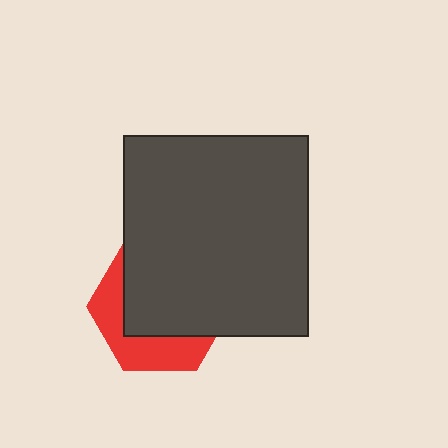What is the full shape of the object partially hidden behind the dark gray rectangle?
The partially hidden object is a red hexagon.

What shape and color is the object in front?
The object in front is a dark gray rectangle.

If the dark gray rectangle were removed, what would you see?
You would see the complete red hexagon.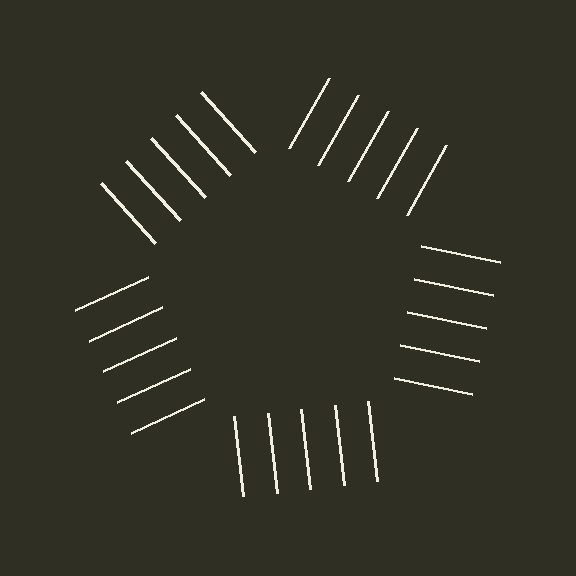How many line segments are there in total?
25 — 5 along each of the 5 edges.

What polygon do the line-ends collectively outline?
An illusory pentagon — the line segments terminate on its edges but no continuous stroke is drawn.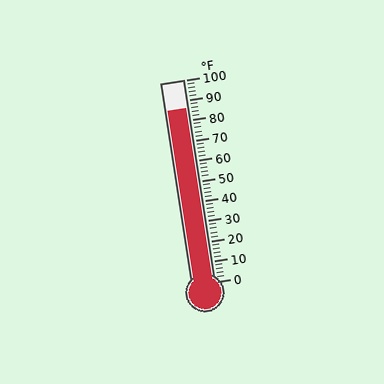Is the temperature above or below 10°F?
The temperature is above 10°F.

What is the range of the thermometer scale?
The thermometer scale ranges from 0°F to 100°F.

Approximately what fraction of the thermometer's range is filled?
The thermometer is filled to approximately 85% of its range.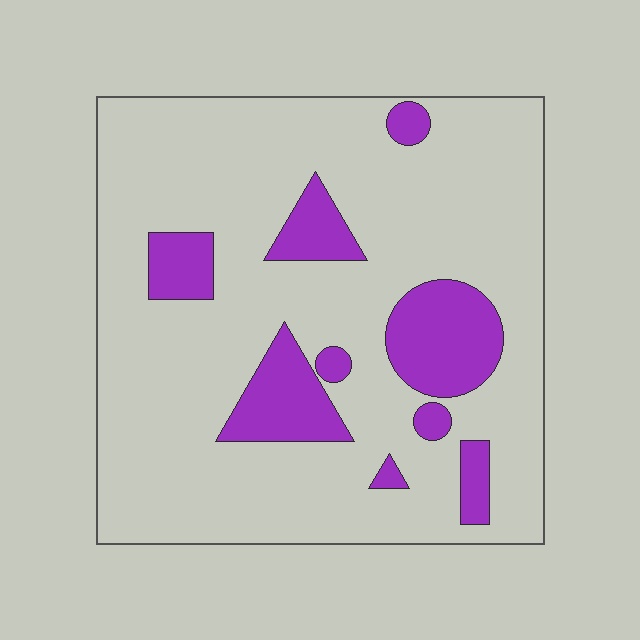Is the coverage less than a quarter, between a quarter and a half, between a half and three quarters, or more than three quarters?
Less than a quarter.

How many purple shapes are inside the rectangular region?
9.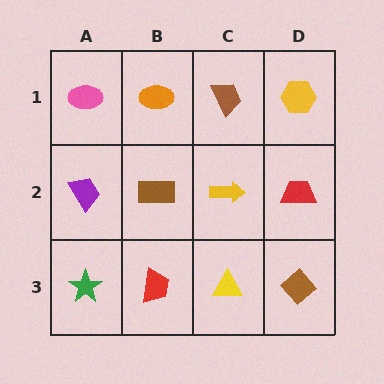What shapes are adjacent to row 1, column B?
A brown rectangle (row 2, column B), a pink ellipse (row 1, column A), a brown trapezoid (row 1, column C).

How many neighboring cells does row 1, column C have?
3.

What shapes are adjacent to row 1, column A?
A purple trapezoid (row 2, column A), an orange ellipse (row 1, column B).